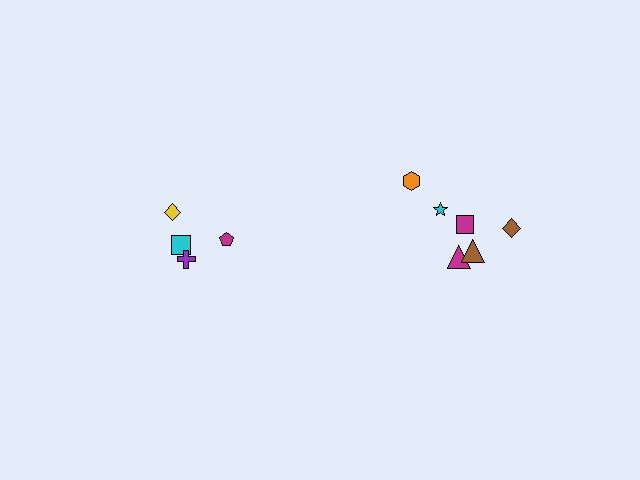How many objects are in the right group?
There are 6 objects.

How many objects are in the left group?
There are 4 objects.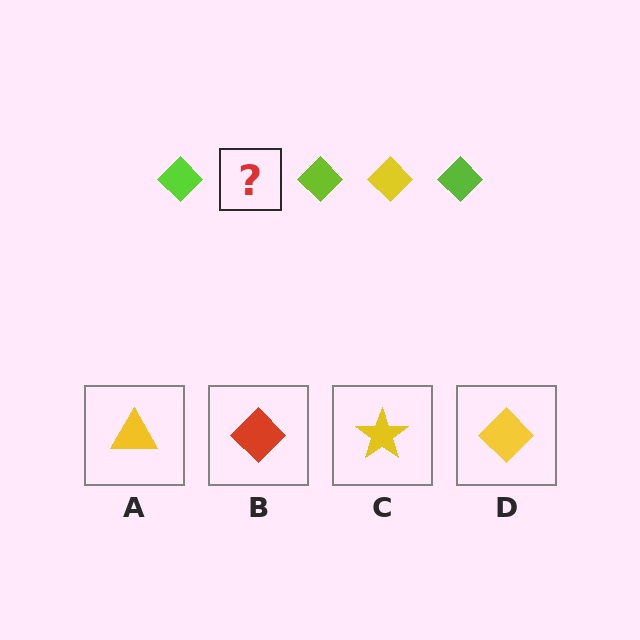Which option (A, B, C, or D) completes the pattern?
D.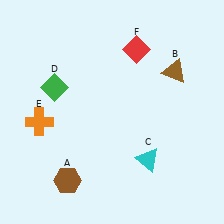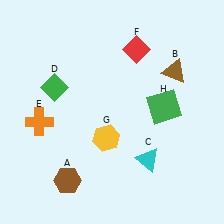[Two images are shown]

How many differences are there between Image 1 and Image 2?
There are 2 differences between the two images.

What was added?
A yellow hexagon (G), a green square (H) were added in Image 2.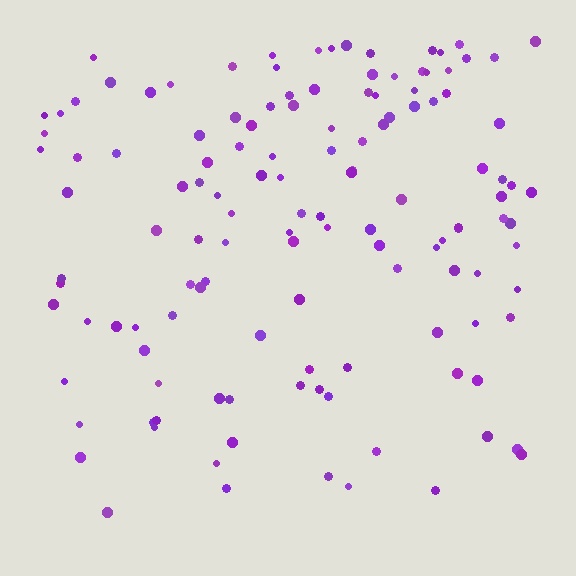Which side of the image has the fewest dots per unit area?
The bottom.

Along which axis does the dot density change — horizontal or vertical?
Vertical.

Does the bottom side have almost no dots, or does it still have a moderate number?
Still a moderate number, just noticeably fewer than the top.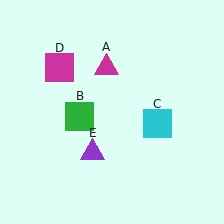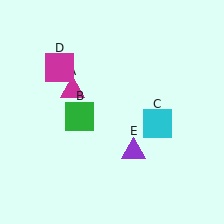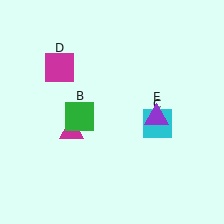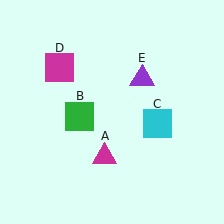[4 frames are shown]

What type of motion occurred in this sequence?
The magenta triangle (object A), purple triangle (object E) rotated counterclockwise around the center of the scene.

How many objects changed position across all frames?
2 objects changed position: magenta triangle (object A), purple triangle (object E).